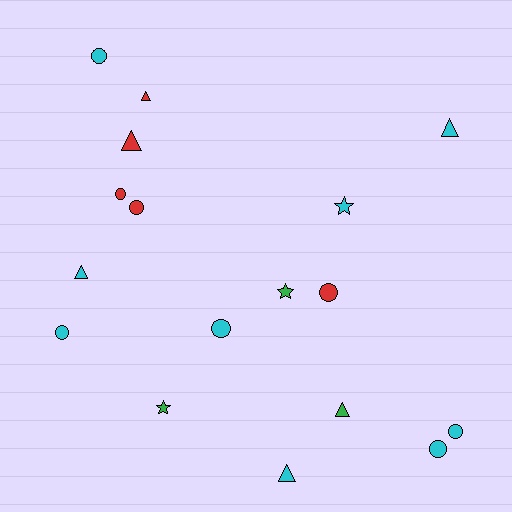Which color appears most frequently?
Cyan, with 9 objects.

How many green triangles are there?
There is 1 green triangle.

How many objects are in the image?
There are 17 objects.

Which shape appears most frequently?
Circle, with 8 objects.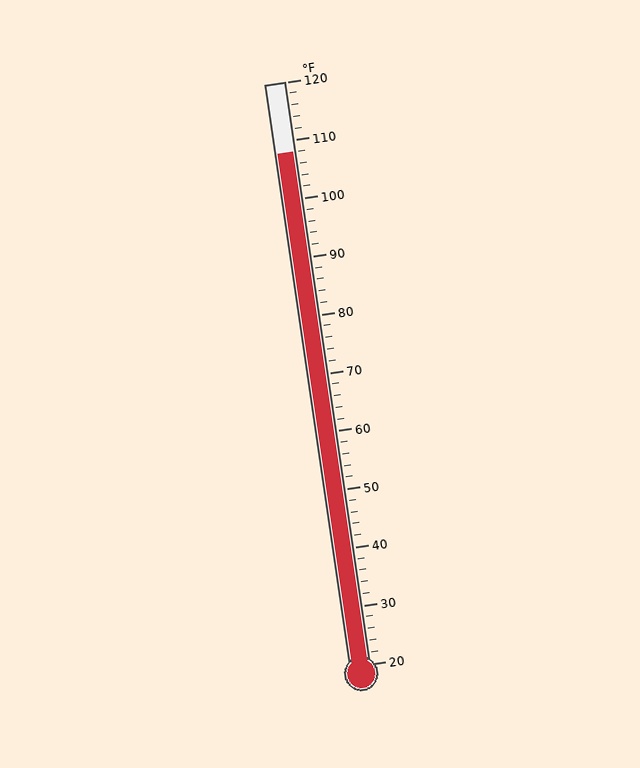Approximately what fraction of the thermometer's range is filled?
The thermometer is filled to approximately 90% of its range.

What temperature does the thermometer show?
The thermometer shows approximately 108°F.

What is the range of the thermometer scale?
The thermometer scale ranges from 20°F to 120°F.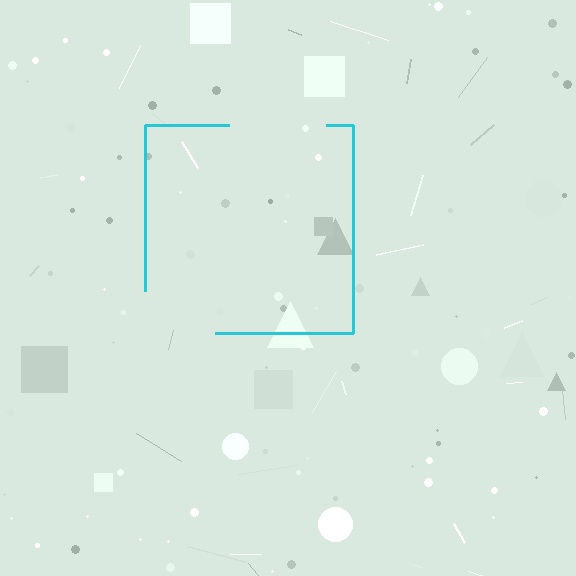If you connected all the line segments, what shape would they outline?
They would outline a square.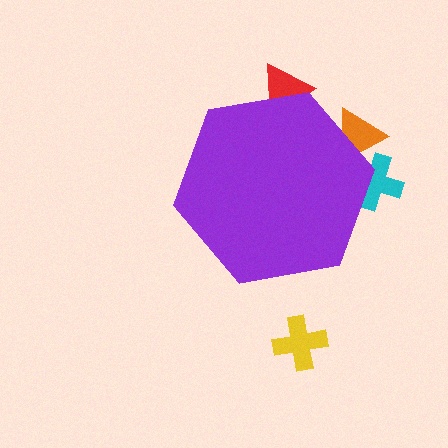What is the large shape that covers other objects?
A purple hexagon.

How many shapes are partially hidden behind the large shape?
3 shapes are partially hidden.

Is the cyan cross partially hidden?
Yes, the cyan cross is partially hidden behind the purple hexagon.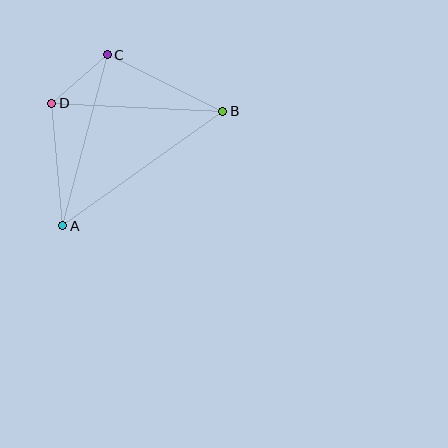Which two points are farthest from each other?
Points A and B are farthest from each other.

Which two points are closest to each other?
Points C and D are closest to each other.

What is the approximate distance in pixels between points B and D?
The distance between B and D is approximately 171 pixels.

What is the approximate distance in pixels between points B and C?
The distance between B and C is approximately 129 pixels.